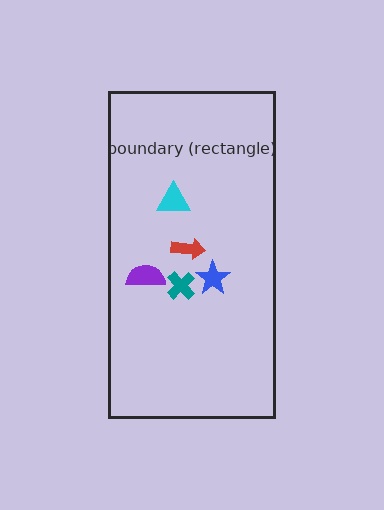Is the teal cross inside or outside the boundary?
Inside.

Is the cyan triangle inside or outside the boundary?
Inside.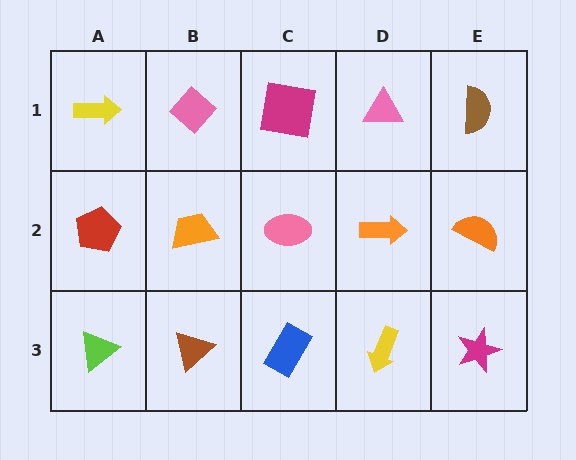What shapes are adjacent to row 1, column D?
An orange arrow (row 2, column D), a magenta square (row 1, column C), a brown semicircle (row 1, column E).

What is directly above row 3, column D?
An orange arrow.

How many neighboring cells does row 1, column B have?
3.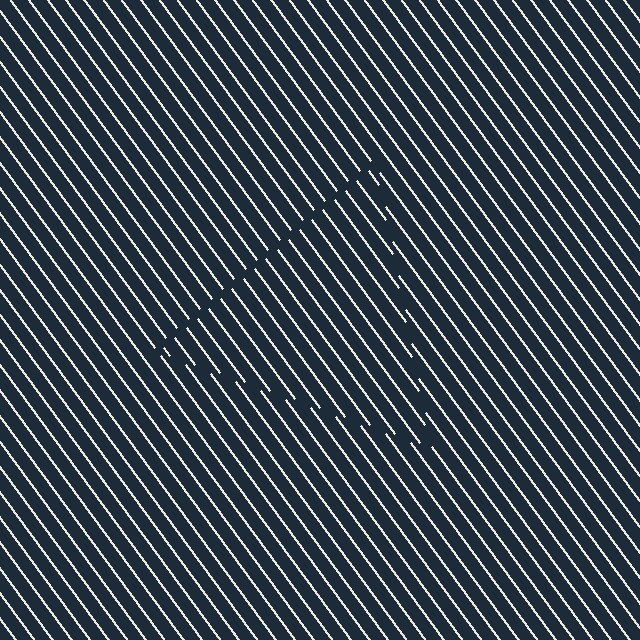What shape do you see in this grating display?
An illusory triangle. The interior of the shape contains the same grating, shifted by half a period — the contour is defined by the phase discontinuity where line-ends from the inner and outer gratings abut.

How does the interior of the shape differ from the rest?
The interior of the shape contains the same grating, shifted by half a period — the contour is defined by the phase discontinuity where line-ends from the inner and outer gratings abut.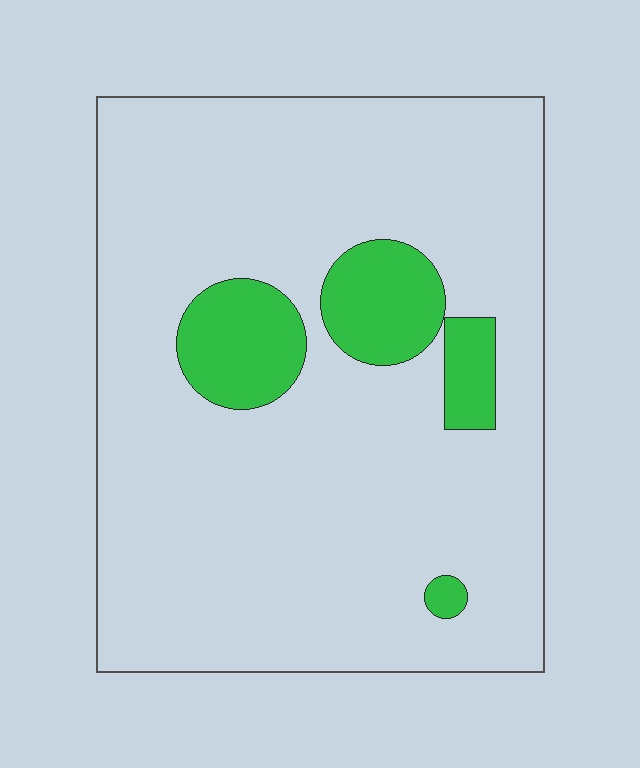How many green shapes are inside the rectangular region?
4.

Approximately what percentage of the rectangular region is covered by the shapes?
Approximately 15%.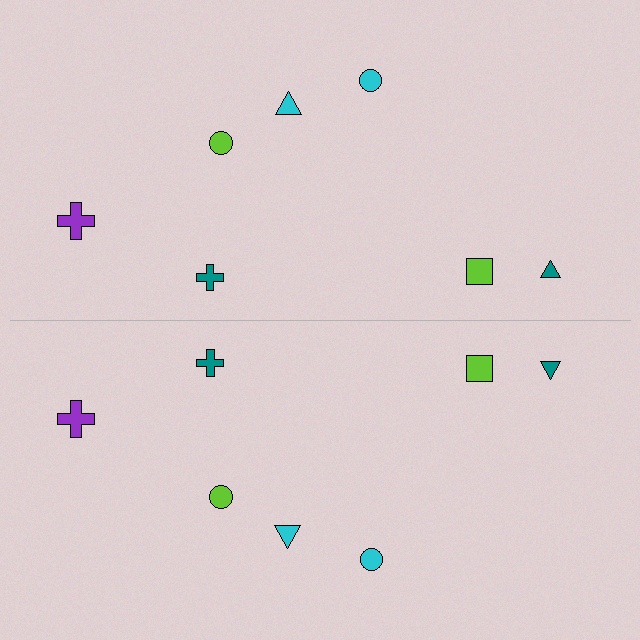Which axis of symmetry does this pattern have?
The pattern has a horizontal axis of symmetry running through the center of the image.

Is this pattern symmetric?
Yes, this pattern has bilateral (reflection) symmetry.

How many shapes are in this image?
There are 14 shapes in this image.